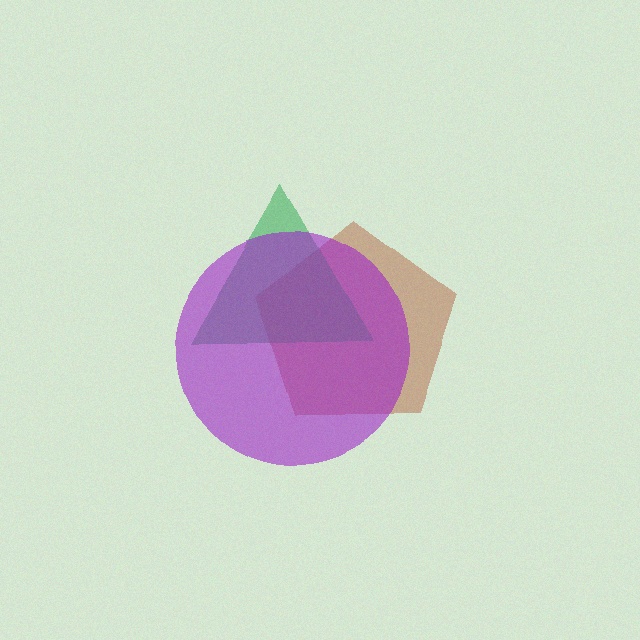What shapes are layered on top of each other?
The layered shapes are: a brown pentagon, a green triangle, a purple circle.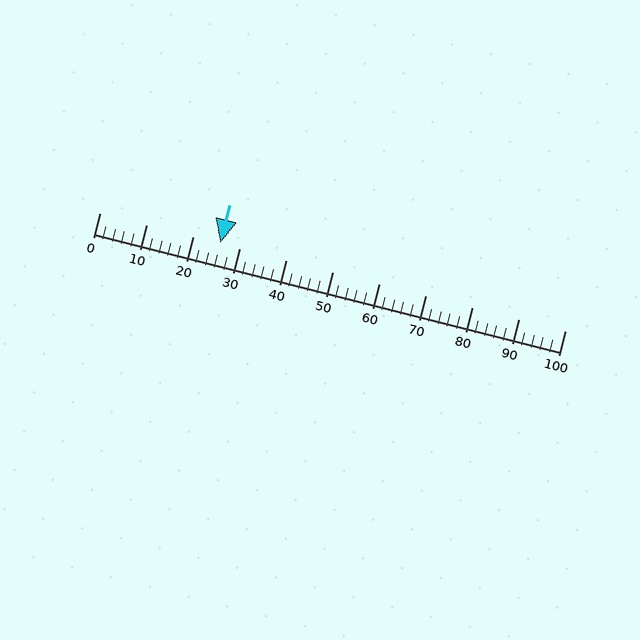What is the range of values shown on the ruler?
The ruler shows values from 0 to 100.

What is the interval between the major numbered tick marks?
The major tick marks are spaced 10 units apart.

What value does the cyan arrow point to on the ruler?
The cyan arrow points to approximately 26.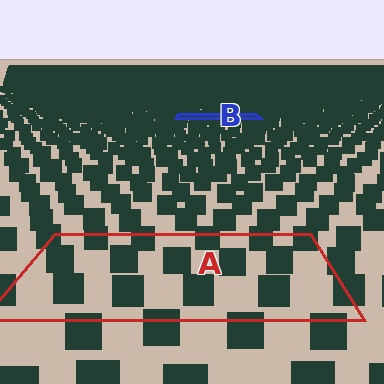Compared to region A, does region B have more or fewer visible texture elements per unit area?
Region B has more texture elements per unit area — they are packed more densely because it is farther away.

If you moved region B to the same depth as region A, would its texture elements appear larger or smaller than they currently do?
They would appear larger. At a closer depth, the same texture elements are projected at a bigger on-screen size.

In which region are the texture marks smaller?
The texture marks are smaller in region B, because it is farther away.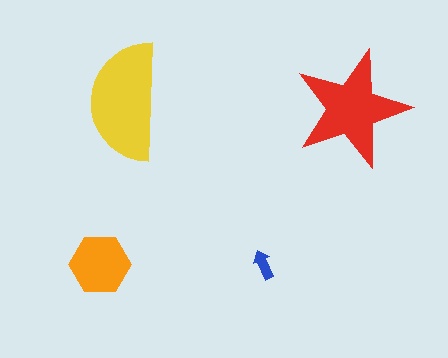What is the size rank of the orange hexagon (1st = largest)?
3rd.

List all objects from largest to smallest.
The yellow semicircle, the red star, the orange hexagon, the blue arrow.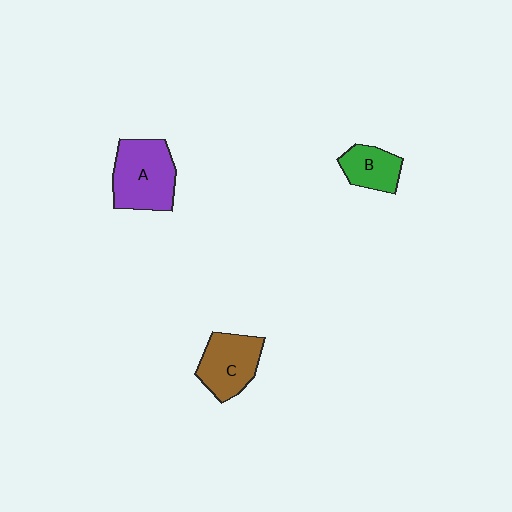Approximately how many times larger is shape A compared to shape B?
Approximately 1.8 times.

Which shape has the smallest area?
Shape B (green).